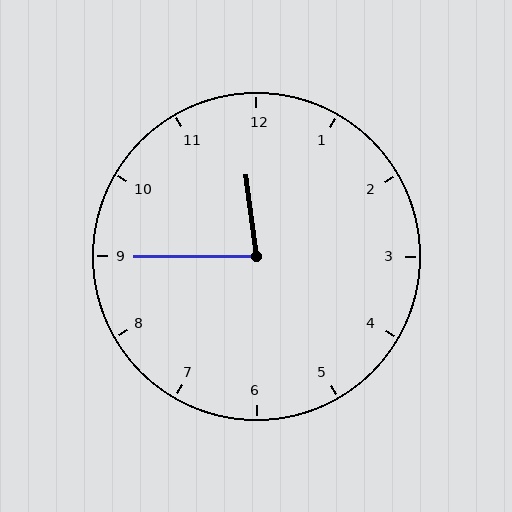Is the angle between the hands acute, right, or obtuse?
It is acute.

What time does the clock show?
11:45.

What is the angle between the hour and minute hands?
Approximately 82 degrees.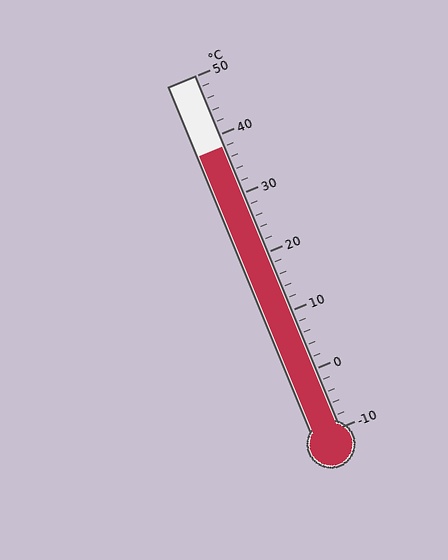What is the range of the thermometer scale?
The thermometer scale ranges from -10°C to 50°C.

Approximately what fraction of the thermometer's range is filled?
The thermometer is filled to approximately 80% of its range.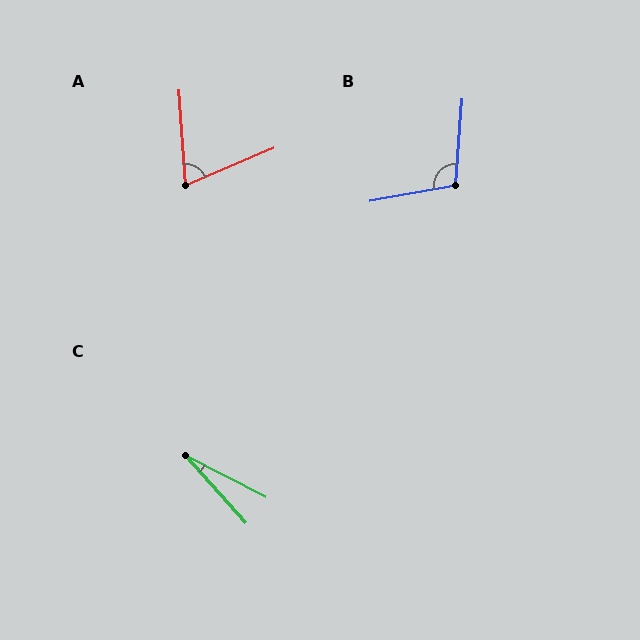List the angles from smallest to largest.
C (21°), A (71°), B (104°).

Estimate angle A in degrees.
Approximately 71 degrees.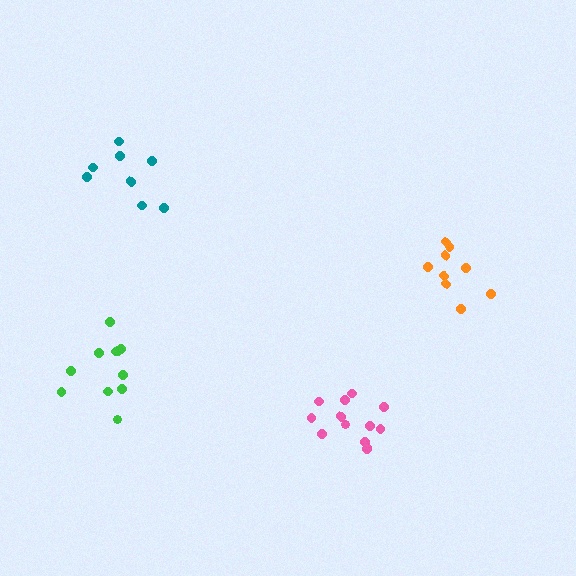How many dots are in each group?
Group 1: 12 dots, Group 2: 11 dots, Group 3: 9 dots, Group 4: 8 dots (40 total).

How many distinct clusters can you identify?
There are 4 distinct clusters.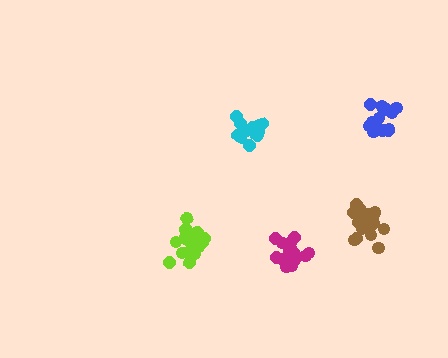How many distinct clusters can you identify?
There are 5 distinct clusters.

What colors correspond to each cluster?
The clusters are colored: blue, lime, cyan, magenta, brown.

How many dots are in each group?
Group 1: 13 dots, Group 2: 18 dots, Group 3: 14 dots, Group 4: 16 dots, Group 5: 19 dots (80 total).